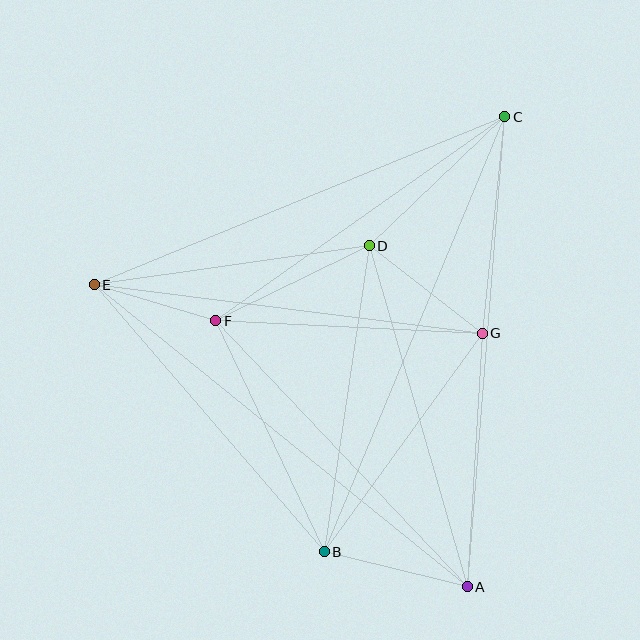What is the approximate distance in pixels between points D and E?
The distance between D and E is approximately 278 pixels.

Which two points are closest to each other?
Points E and F are closest to each other.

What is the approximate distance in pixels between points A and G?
The distance between A and G is approximately 254 pixels.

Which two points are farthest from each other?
Points A and E are farthest from each other.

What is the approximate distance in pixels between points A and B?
The distance between A and B is approximately 147 pixels.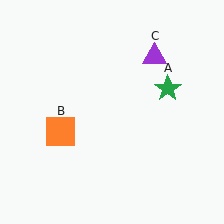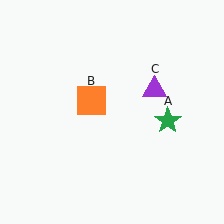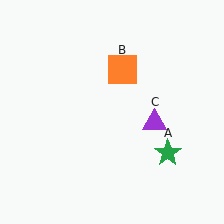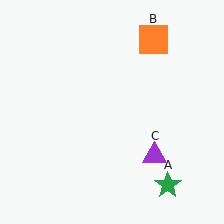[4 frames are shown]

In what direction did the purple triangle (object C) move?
The purple triangle (object C) moved down.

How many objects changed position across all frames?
3 objects changed position: green star (object A), orange square (object B), purple triangle (object C).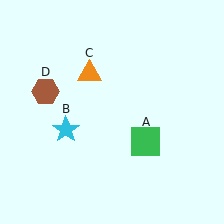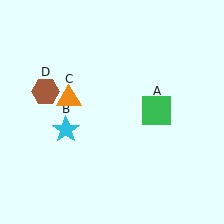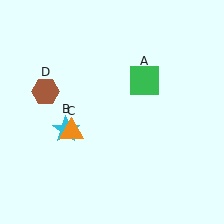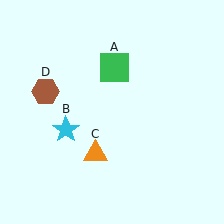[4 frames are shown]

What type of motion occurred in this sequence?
The green square (object A), orange triangle (object C) rotated counterclockwise around the center of the scene.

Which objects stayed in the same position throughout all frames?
Cyan star (object B) and brown hexagon (object D) remained stationary.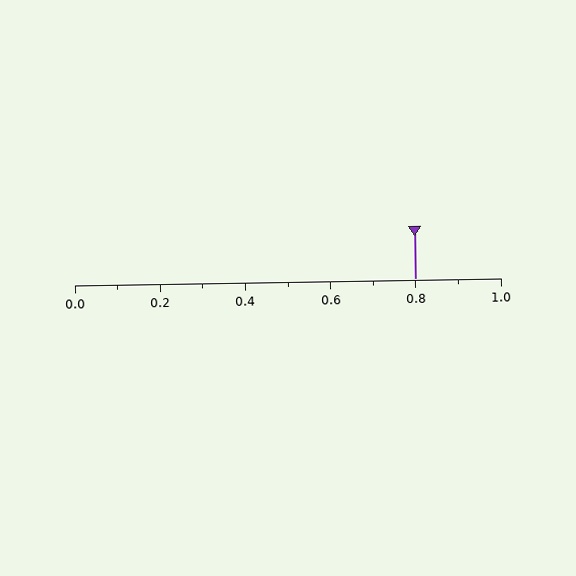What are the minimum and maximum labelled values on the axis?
The axis runs from 0.0 to 1.0.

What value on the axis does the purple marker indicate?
The marker indicates approximately 0.8.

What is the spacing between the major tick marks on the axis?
The major ticks are spaced 0.2 apart.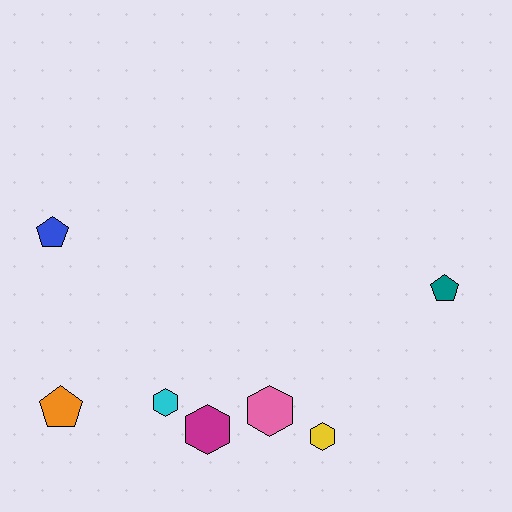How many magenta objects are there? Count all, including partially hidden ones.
There is 1 magenta object.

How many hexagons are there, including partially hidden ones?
There are 4 hexagons.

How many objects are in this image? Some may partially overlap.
There are 7 objects.